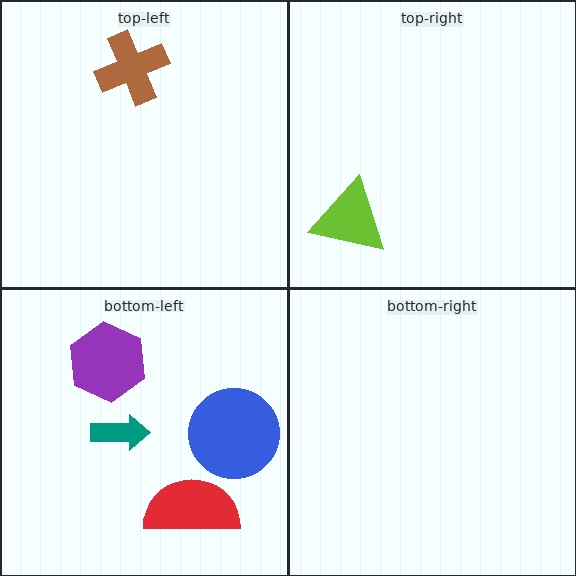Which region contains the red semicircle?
The bottom-left region.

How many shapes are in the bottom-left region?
4.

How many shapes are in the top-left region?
1.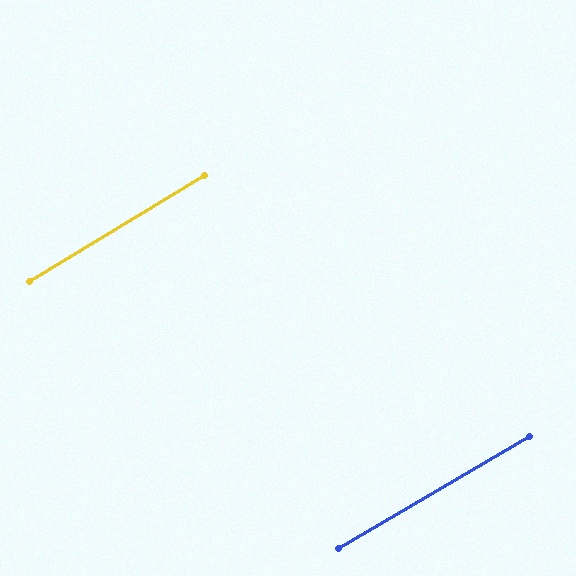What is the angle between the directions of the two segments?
Approximately 1 degree.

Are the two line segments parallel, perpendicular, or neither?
Parallel — their directions differ by only 1.1°.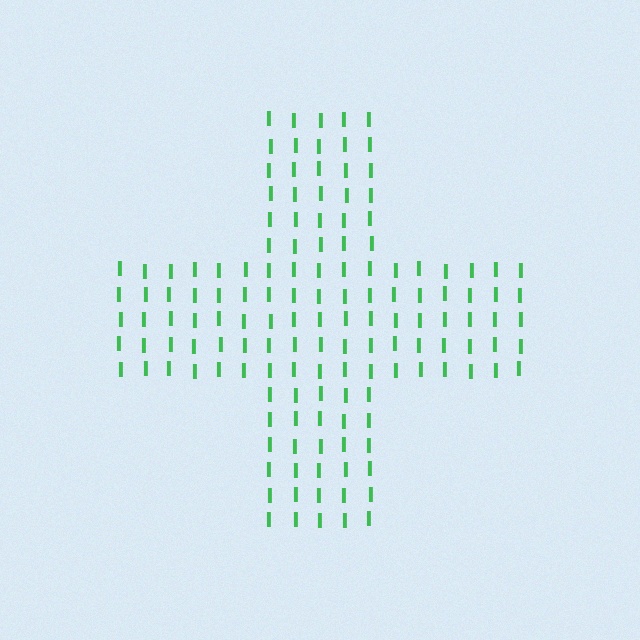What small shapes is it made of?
It is made of small letter I's.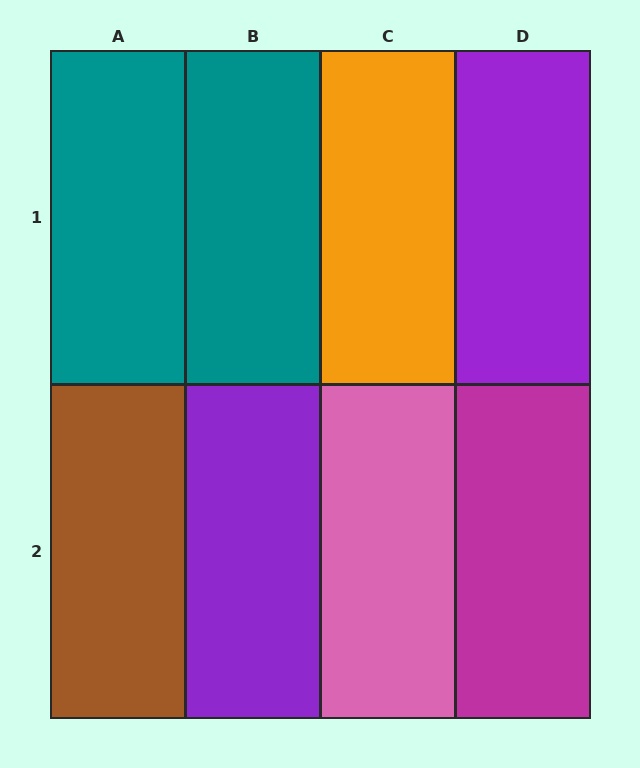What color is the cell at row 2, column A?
Brown.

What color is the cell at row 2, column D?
Magenta.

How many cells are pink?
1 cell is pink.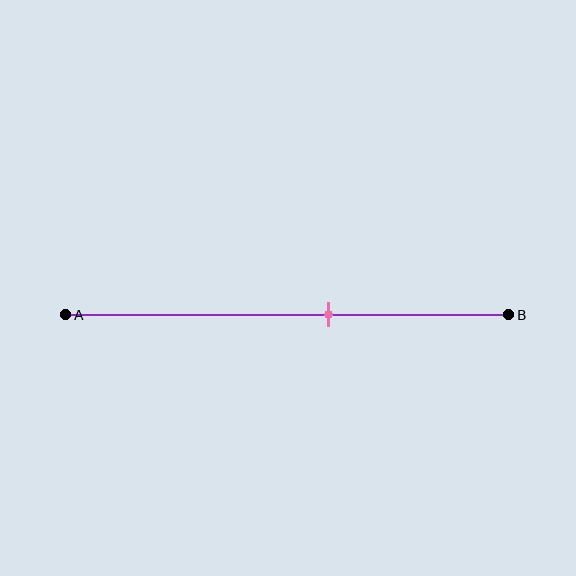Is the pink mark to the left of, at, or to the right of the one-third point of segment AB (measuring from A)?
The pink mark is to the right of the one-third point of segment AB.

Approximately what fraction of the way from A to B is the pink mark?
The pink mark is approximately 60% of the way from A to B.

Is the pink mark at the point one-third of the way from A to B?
No, the mark is at about 60% from A, not at the 33% one-third point.